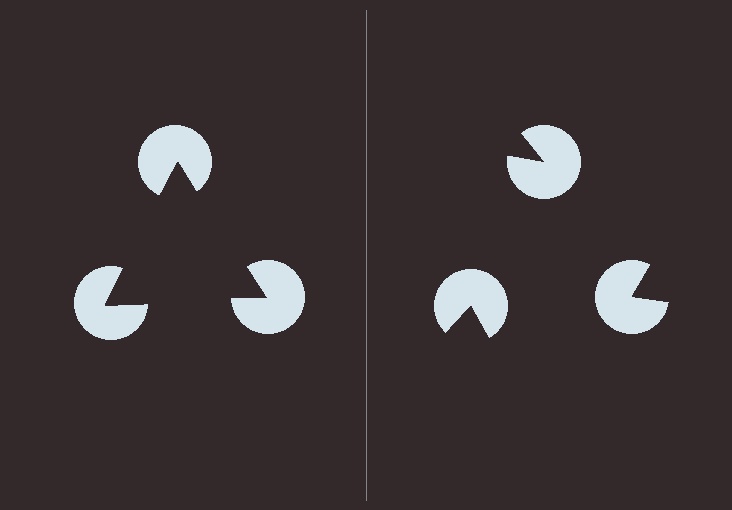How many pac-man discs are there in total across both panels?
6 — 3 on each side.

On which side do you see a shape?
An illusory triangle appears on the left side. On the right side the wedge cuts are rotated, so no coherent shape forms.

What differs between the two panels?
The pac-man discs are positioned identically on both sides; only the wedge orientations differ. On the left they align to a triangle; on the right they are misaligned.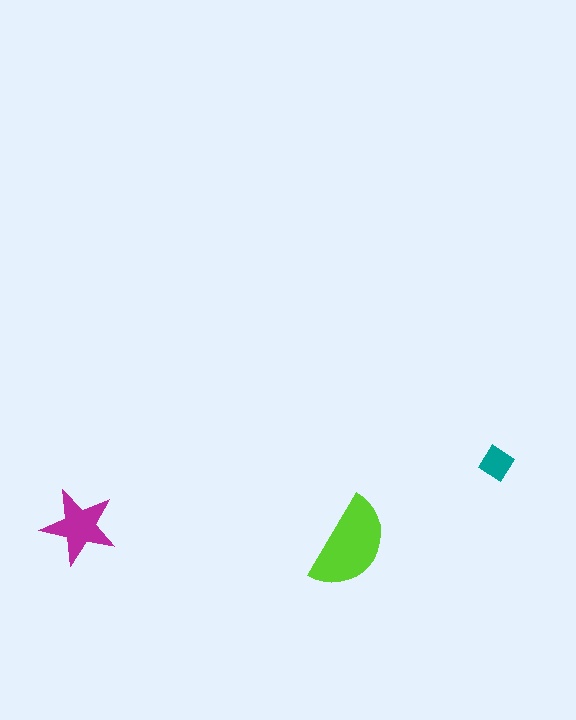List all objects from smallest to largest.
The teal diamond, the magenta star, the lime semicircle.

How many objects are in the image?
There are 3 objects in the image.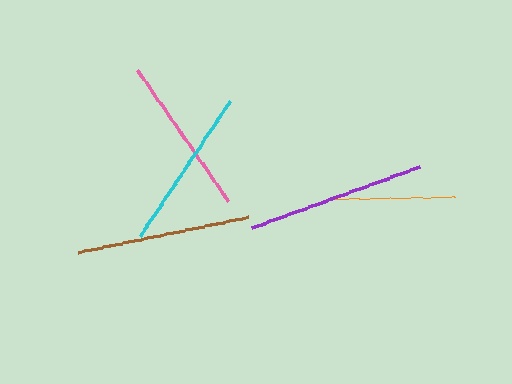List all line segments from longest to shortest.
From longest to shortest: purple, brown, cyan, pink, orange.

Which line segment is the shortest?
The orange line is the shortest at approximately 127 pixels.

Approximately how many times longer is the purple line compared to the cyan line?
The purple line is approximately 1.1 times the length of the cyan line.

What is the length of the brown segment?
The brown segment is approximately 175 pixels long.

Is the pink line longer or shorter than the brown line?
The brown line is longer than the pink line.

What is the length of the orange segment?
The orange segment is approximately 127 pixels long.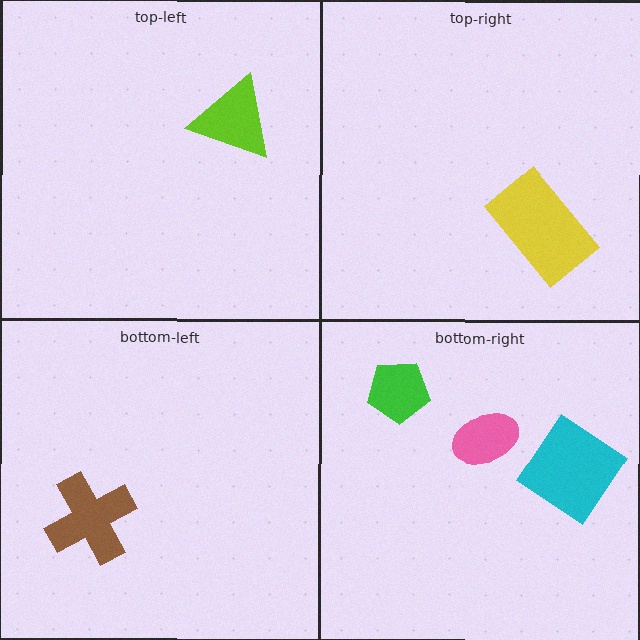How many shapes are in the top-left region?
1.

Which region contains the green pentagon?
The bottom-right region.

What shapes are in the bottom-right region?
The cyan diamond, the pink ellipse, the green pentagon.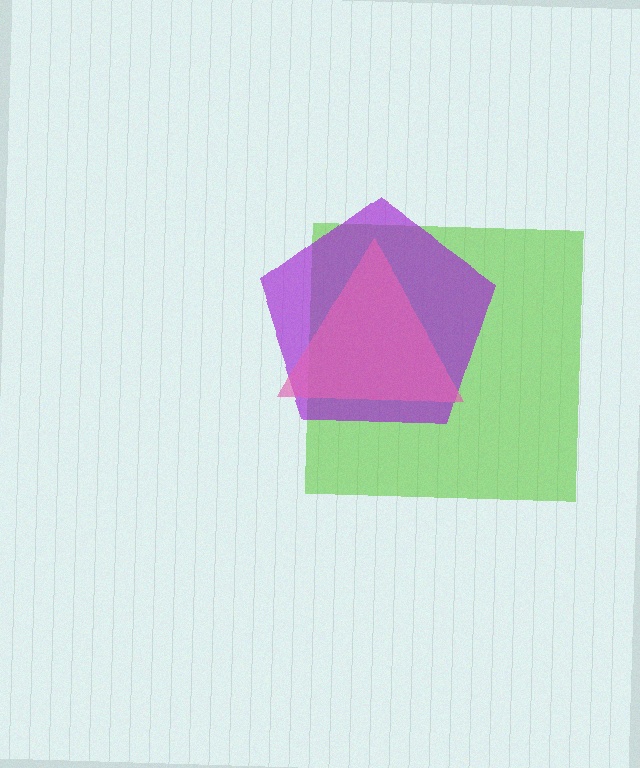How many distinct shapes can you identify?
There are 3 distinct shapes: a lime square, a purple pentagon, a pink triangle.